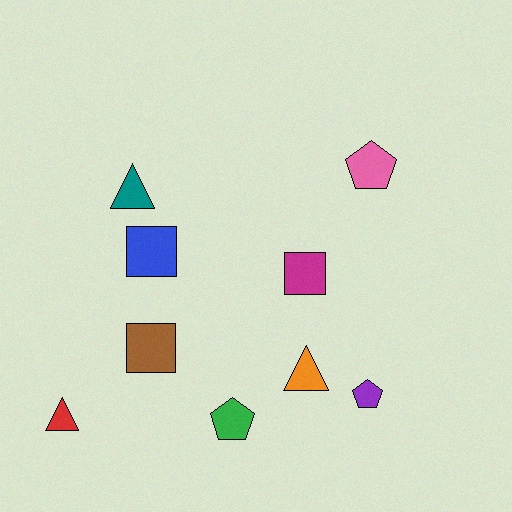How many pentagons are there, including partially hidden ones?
There are 3 pentagons.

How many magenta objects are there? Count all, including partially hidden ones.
There is 1 magenta object.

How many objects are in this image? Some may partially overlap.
There are 9 objects.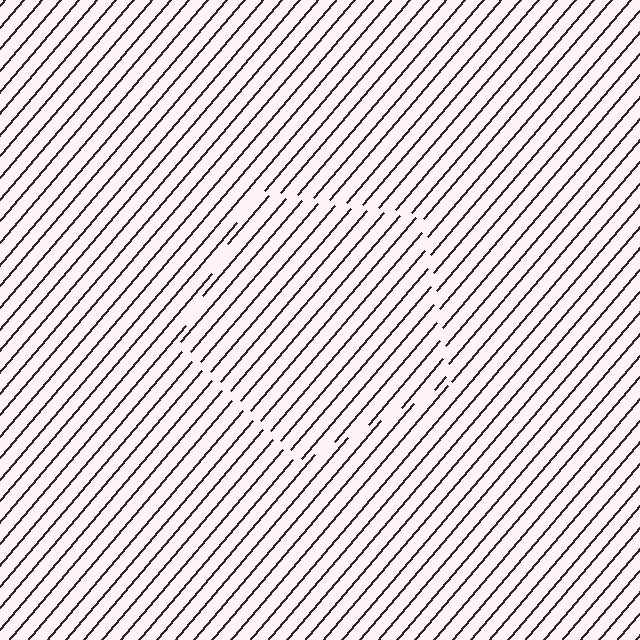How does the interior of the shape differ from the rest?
The interior of the shape contains the same grating, shifted by half a period — the contour is defined by the phase discontinuity where line-ends from the inner and outer gratings abut.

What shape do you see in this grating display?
An illusory pentagon. The interior of the shape contains the same grating, shifted by half a period — the contour is defined by the phase discontinuity where line-ends from the inner and outer gratings abut.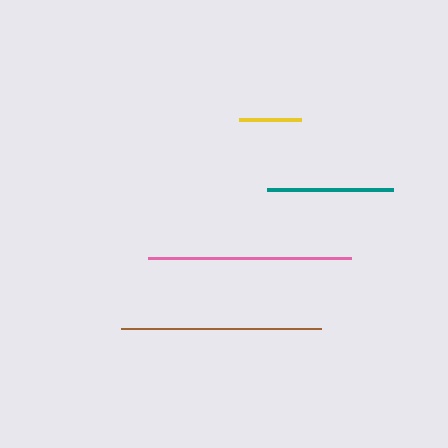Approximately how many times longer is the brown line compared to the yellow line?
The brown line is approximately 3.2 times the length of the yellow line.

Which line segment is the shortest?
The yellow line is the shortest at approximately 62 pixels.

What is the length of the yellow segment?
The yellow segment is approximately 62 pixels long.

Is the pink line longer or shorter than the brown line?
The pink line is longer than the brown line.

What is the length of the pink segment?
The pink segment is approximately 203 pixels long.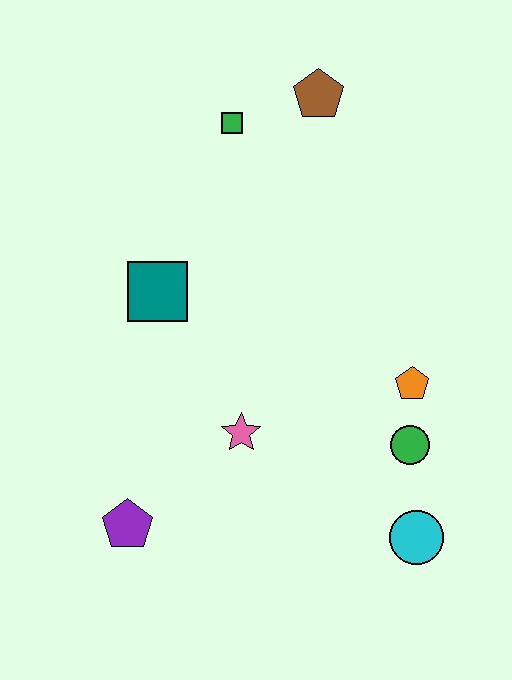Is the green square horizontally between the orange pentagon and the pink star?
No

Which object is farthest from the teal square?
The cyan circle is farthest from the teal square.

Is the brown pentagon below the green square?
No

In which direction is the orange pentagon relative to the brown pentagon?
The orange pentagon is below the brown pentagon.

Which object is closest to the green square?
The brown pentagon is closest to the green square.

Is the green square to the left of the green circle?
Yes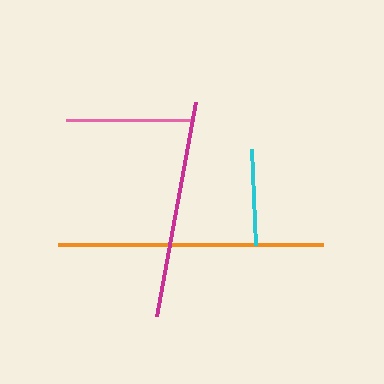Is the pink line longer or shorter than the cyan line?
The pink line is longer than the cyan line.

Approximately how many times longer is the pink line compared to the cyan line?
The pink line is approximately 1.3 times the length of the cyan line.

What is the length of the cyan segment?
The cyan segment is approximately 96 pixels long.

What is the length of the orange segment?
The orange segment is approximately 265 pixels long.